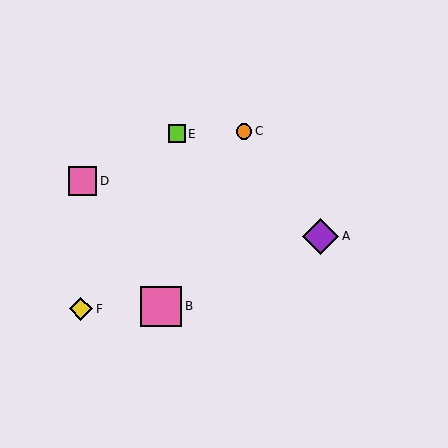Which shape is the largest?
The pink square (labeled B) is the largest.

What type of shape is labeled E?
Shape E is a lime square.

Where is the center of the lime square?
The center of the lime square is at (177, 134).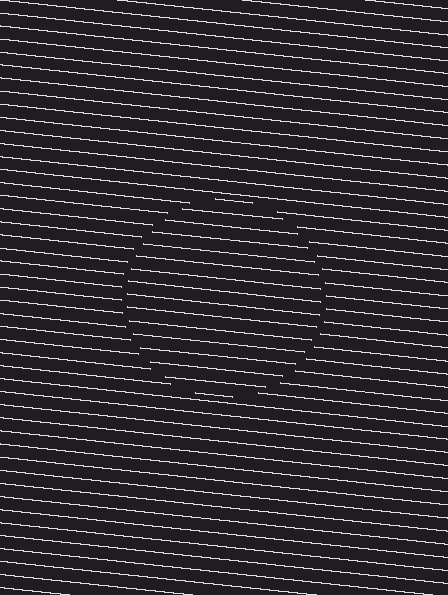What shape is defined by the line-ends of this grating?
An illusory circle. The interior of the shape contains the same grating, shifted by half a period — the contour is defined by the phase discontinuity where line-ends from the inner and outer gratings abut.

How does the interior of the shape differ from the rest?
The interior of the shape contains the same grating, shifted by half a period — the contour is defined by the phase discontinuity where line-ends from the inner and outer gratings abut.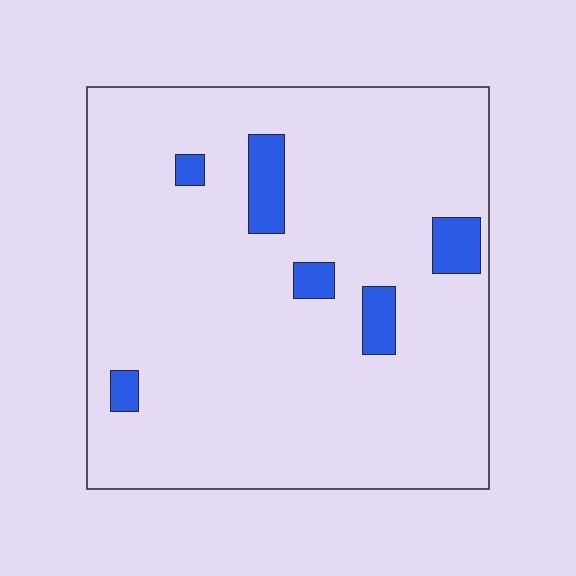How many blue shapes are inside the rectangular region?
6.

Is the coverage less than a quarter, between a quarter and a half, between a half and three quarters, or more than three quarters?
Less than a quarter.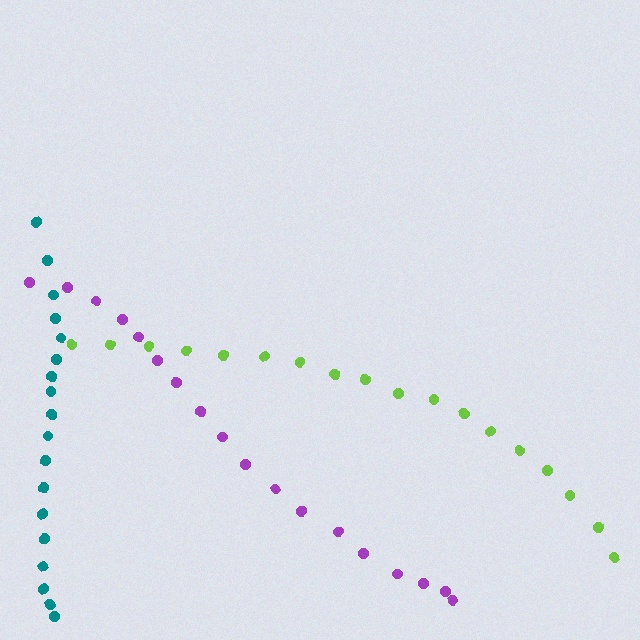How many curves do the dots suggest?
There are 3 distinct paths.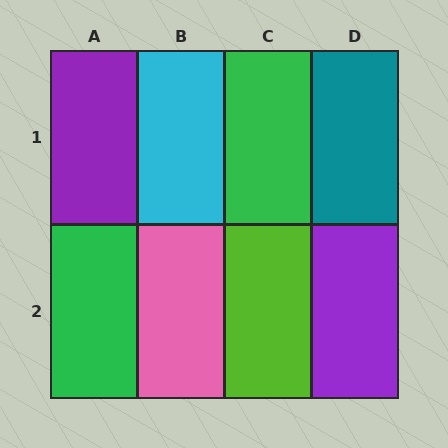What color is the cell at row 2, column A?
Green.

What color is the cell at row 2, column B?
Pink.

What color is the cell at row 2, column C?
Lime.